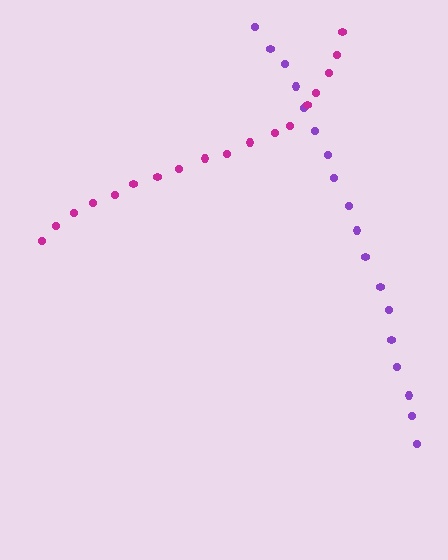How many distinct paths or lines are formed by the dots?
There are 2 distinct paths.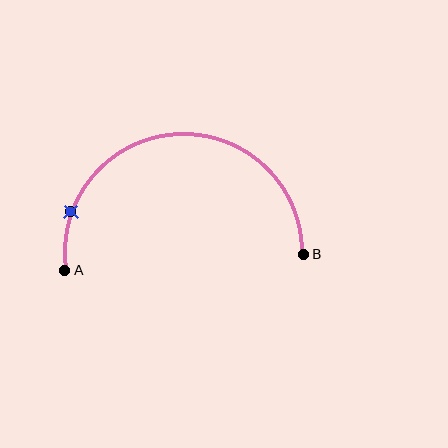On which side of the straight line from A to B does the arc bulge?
The arc bulges above the straight line connecting A and B.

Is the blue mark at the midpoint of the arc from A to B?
No. The blue mark lies on the arc but is closer to endpoint A. The arc midpoint would be at the point on the curve equidistant along the arc from both A and B.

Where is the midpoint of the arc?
The arc midpoint is the point on the curve farthest from the straight line joining A and B. It sits above that line.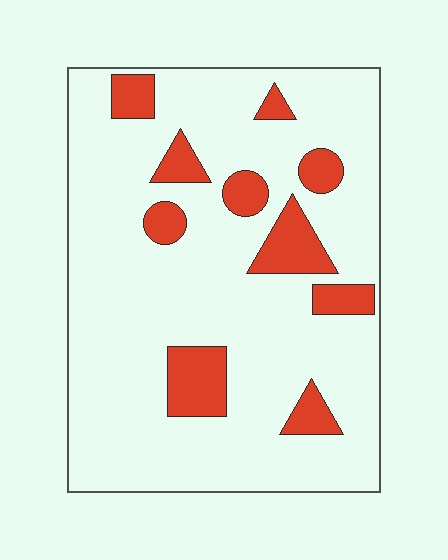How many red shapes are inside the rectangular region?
10.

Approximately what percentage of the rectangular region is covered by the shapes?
Approximately 15%.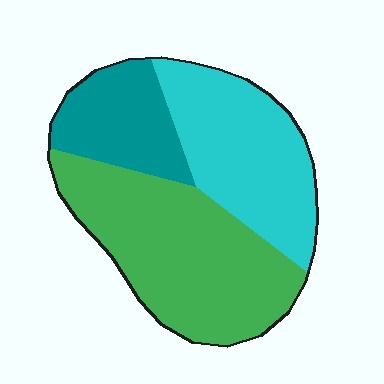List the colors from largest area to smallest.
From largest to smallest: green, cyan, teal.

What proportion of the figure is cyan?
Cyan covers around 35% of the figure.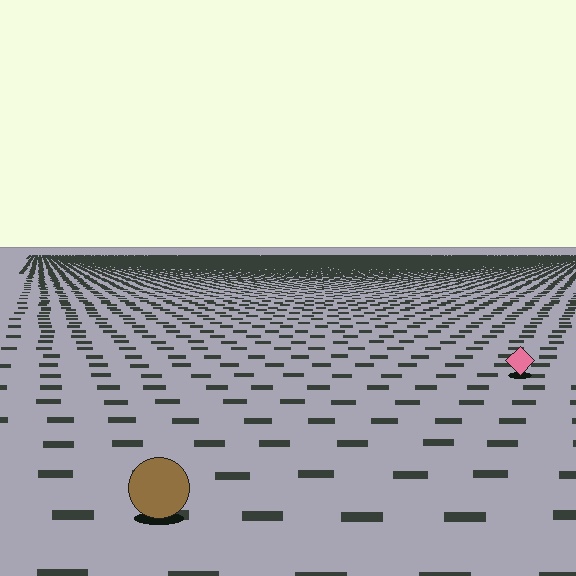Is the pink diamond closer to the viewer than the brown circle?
No. The brown circle is closer — you can tell from the texture gradient: the ground texture is coarser near it.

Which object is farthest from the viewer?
The pink diamond is farthest from the viewer. It appears smaller and the ground texture around it is denser.